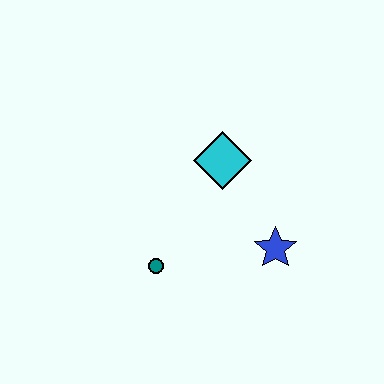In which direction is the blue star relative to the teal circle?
The blue star is to the right of the teal circle.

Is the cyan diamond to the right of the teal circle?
Yes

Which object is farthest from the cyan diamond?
The teal circle is farthest from the cyan diamond.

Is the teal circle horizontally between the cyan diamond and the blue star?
No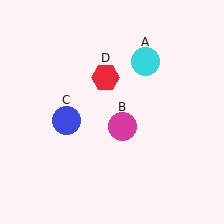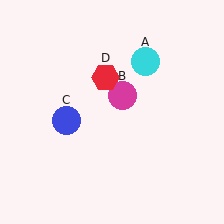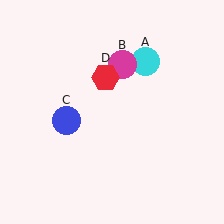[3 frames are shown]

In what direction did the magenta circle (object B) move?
The magenta circle (object B) moved up.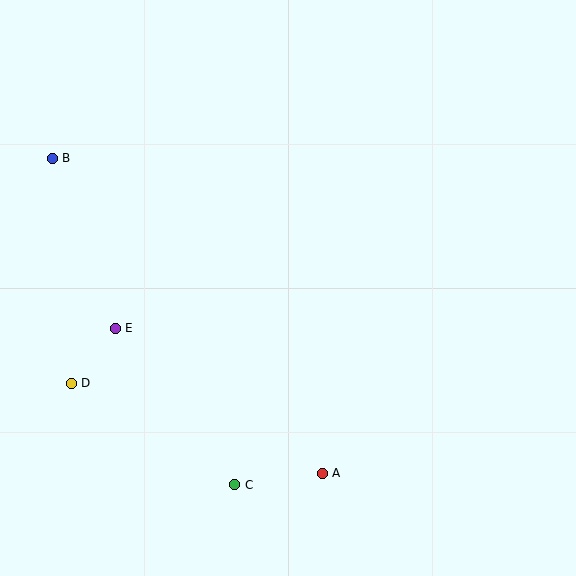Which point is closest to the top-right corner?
Point A is closest to the top-right corner.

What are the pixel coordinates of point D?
Point D is at (71, 383).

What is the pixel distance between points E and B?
The distance between E and B is 181 pixels.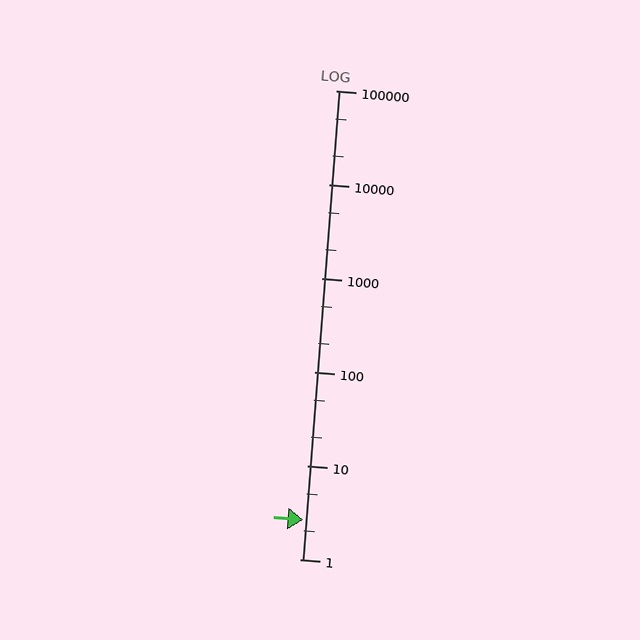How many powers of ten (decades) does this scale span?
The scale spans 5 decades, from 1 to 100000.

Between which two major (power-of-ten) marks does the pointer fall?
The pointer is between 1 and 10.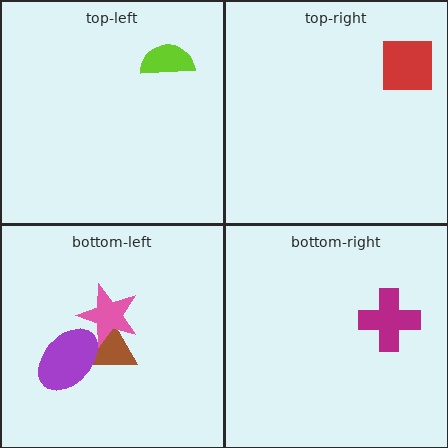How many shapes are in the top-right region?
1.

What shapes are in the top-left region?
The lime semicircle.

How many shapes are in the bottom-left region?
3.